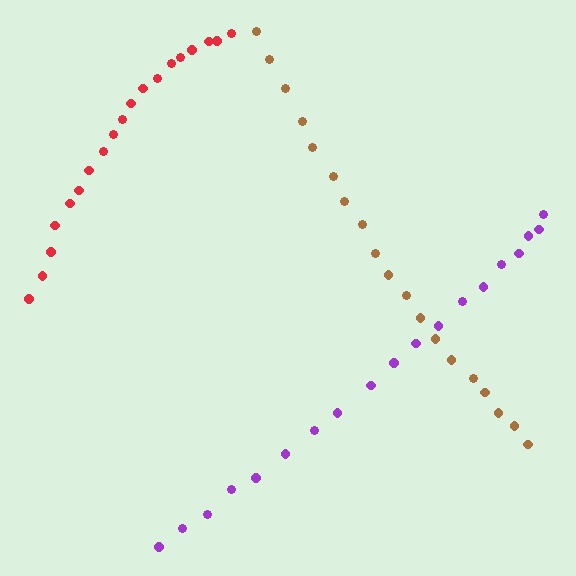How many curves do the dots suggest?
There are 3 distinct paths.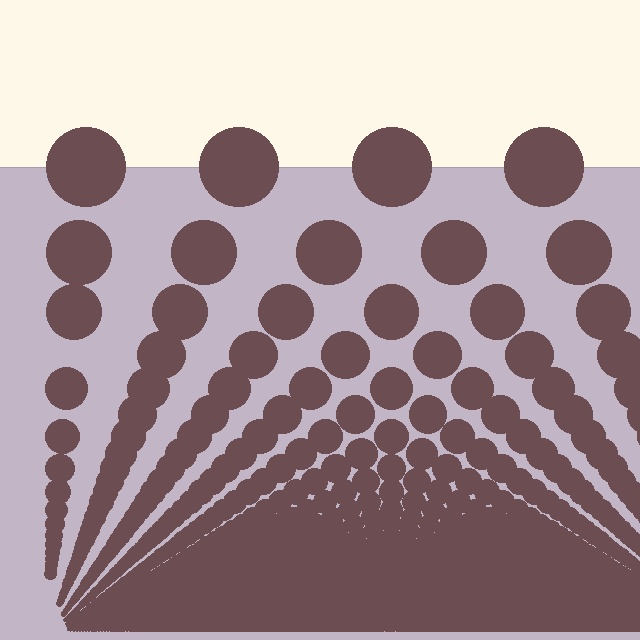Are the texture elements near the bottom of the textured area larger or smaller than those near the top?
Smaller. The gradient is inverted — elements near the bottom are smaller and denser.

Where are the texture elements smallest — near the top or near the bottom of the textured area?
Near the bottom.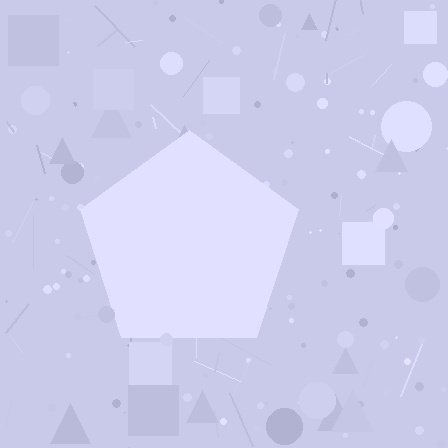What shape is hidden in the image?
A pentagon is hidden in the image.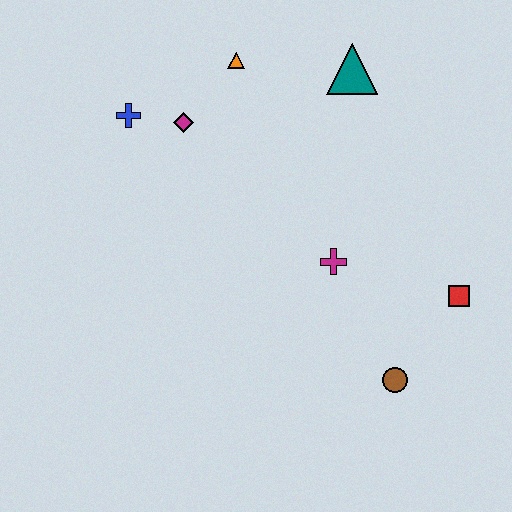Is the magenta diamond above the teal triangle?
No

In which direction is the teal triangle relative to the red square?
The teal triangle is above the red square.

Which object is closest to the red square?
The brown circle is closest to the red square.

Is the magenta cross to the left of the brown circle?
Yes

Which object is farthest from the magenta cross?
The blue cross is farthest from the magenta cross.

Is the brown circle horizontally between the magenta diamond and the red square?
Yes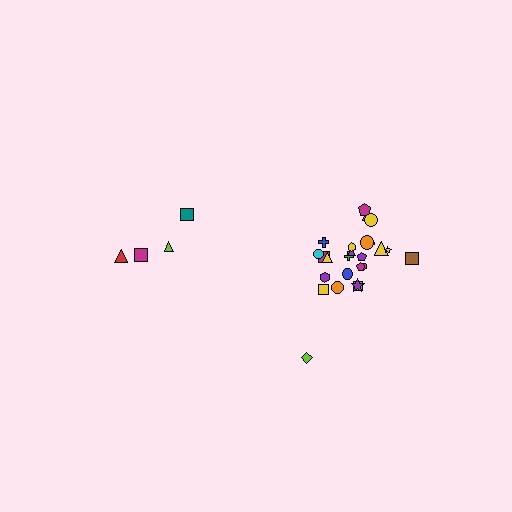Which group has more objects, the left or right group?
The right group.